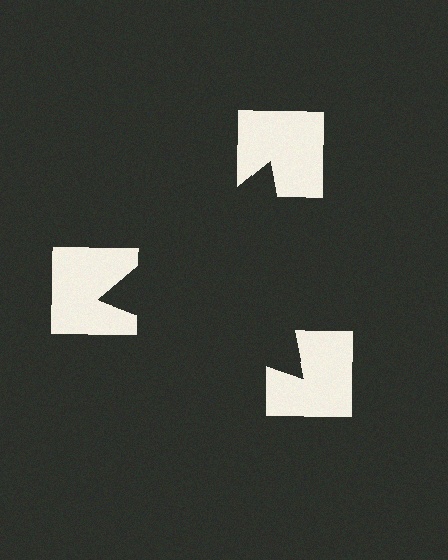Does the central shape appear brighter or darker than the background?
It typically appears slightly darker than the background, even though no actual brightness change is drawn.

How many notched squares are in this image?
There are 3 — one at each vertex of the illusory triangle.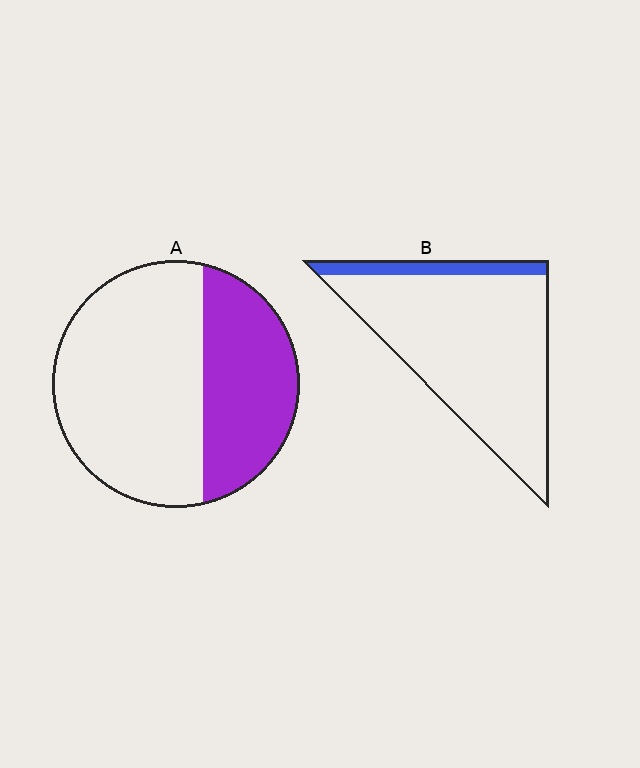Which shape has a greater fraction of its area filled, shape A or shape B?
Shape A.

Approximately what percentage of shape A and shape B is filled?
A is approximately 35% and B is approximately 10%.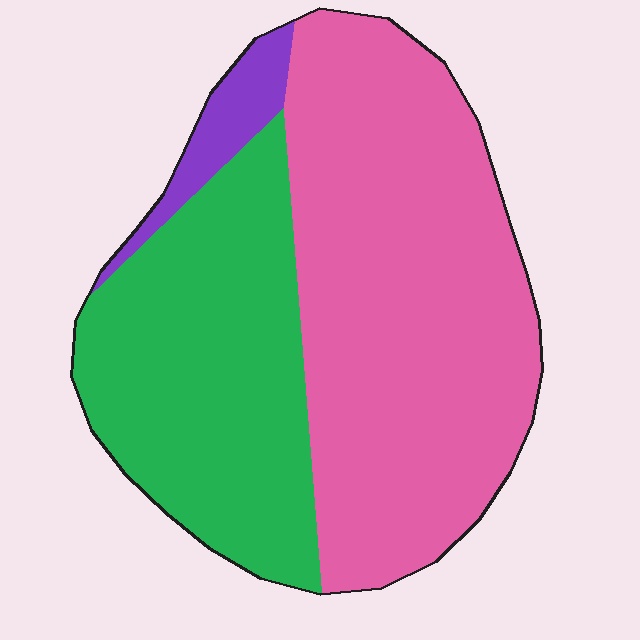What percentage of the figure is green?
Green takes up about three eighths (3/8) of the figure.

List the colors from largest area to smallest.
From largest to smallest: pink, green, purple.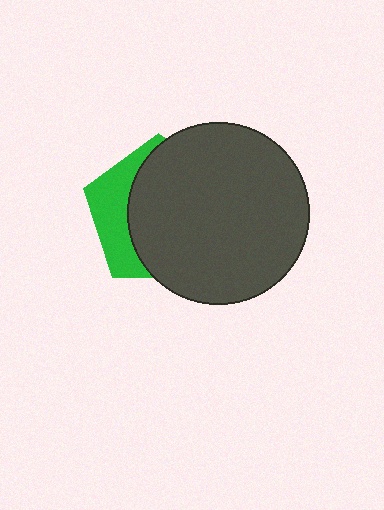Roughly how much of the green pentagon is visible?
A small part of it is visible (roughly 30%).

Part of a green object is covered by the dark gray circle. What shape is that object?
It is a pentagon.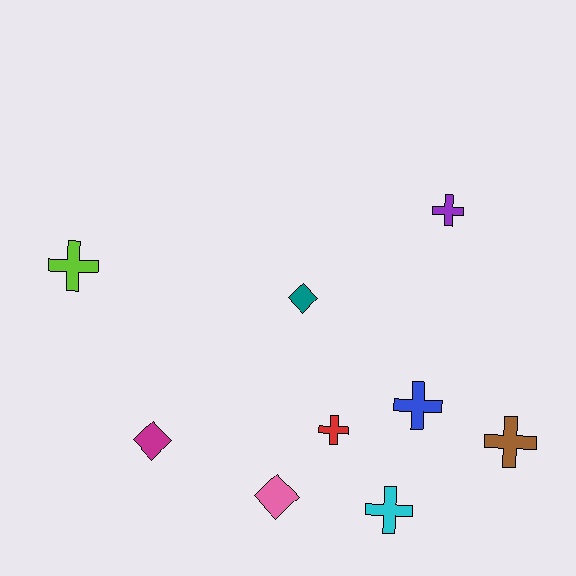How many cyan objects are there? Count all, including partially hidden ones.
There is 1 cyan object.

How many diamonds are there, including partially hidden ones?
There are 3 diamonds.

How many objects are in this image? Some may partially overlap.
There are 9 objects.